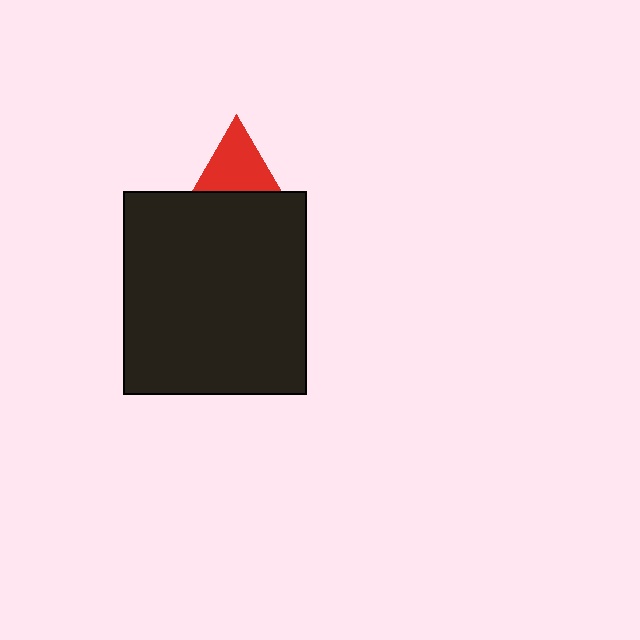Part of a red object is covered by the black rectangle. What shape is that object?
It is a triangle.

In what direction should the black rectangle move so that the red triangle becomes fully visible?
The black rectangle should move down. That is the shortest direction to clear the overlap and leave the red triangle fully visible.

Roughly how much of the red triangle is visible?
About half of it is visible (roughly 56%).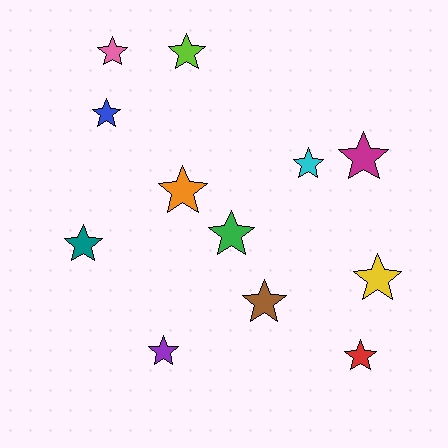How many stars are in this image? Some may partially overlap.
There are 12 stars.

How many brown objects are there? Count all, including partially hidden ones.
There is 1 brown object.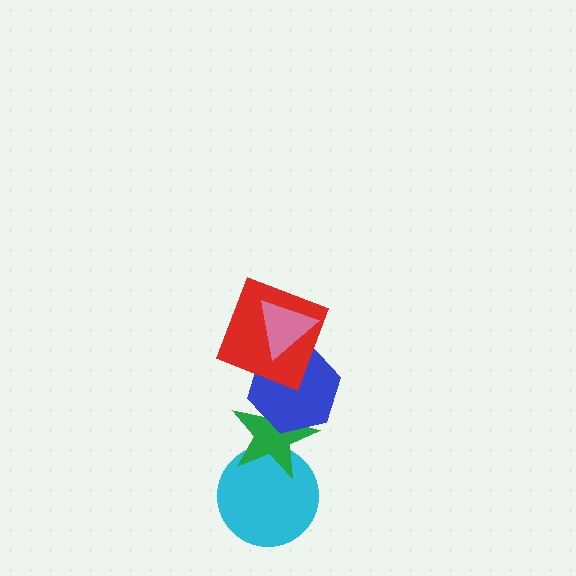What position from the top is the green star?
The green star is 4th from the top.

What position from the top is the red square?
The red square is 2nd from the top.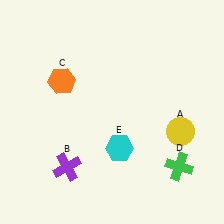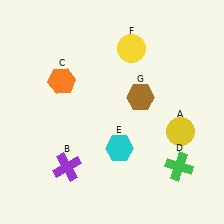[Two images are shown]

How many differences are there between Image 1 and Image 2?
There are 2 differences between the two images.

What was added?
A yellow circle (F), a brown hexagon (G) were added in Image 2.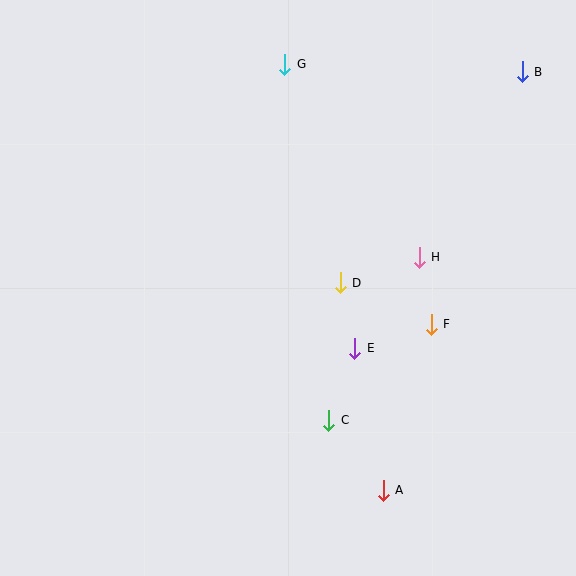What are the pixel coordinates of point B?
Point B is at (522, 72).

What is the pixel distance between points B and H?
The distance between B and H is 212 pixels.